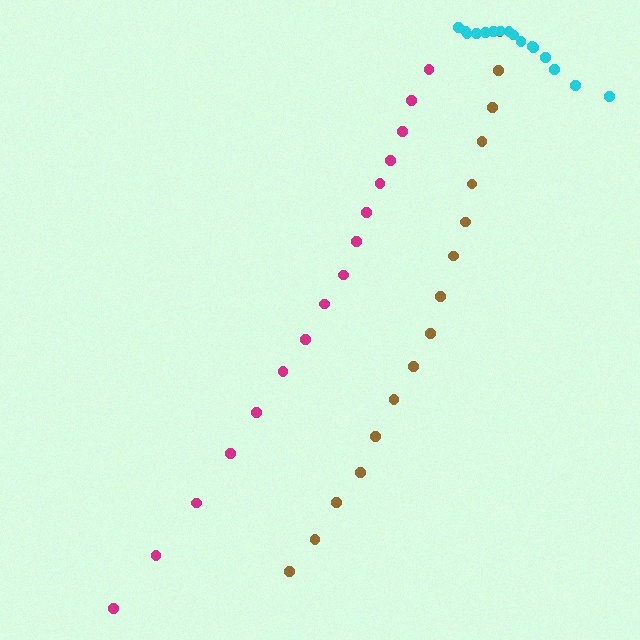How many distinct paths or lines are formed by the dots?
There are 3 distinct paths.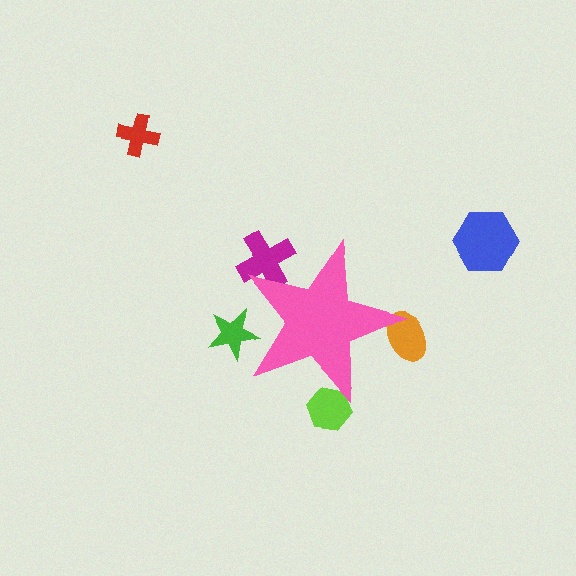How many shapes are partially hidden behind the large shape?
4 shapes are partially hidden.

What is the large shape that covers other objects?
A pink star.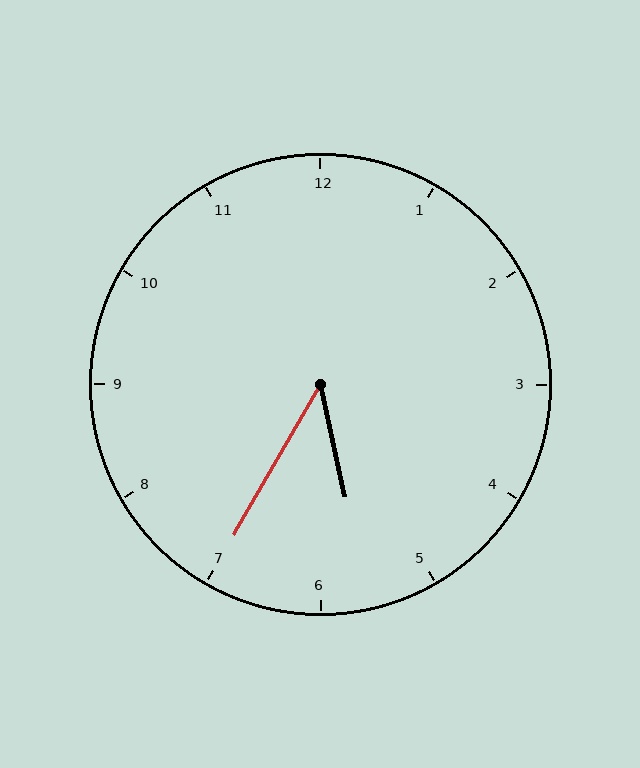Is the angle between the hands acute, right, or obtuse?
It is acute.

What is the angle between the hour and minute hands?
Approximately 42 degrees.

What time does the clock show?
5:35.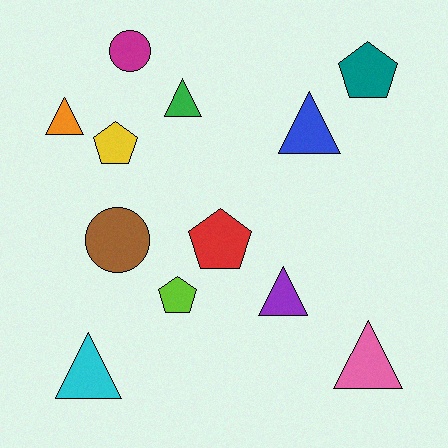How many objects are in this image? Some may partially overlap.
There are 12 objects.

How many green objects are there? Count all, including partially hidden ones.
There is 1 green object.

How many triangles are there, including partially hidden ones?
There are 6 triangles.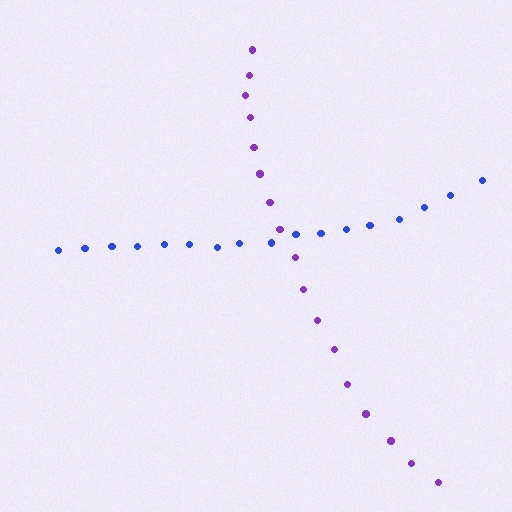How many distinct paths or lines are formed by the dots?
There are 2 distinct paths.